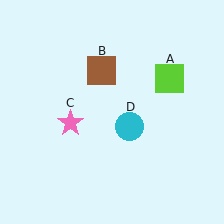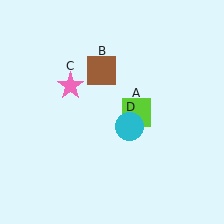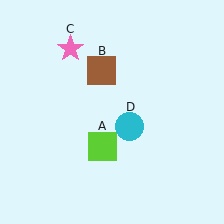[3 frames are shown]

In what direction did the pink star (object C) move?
The pink star (object C) moved up.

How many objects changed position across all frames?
2 objects changed position: lime square (object A), pink star (object C).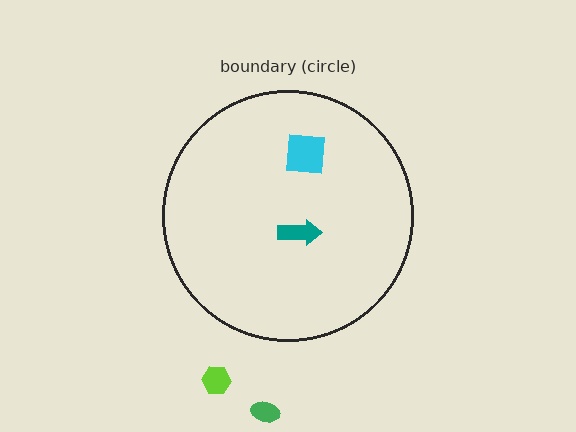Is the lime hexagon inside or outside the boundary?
Outside.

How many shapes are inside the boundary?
2 inside, 2 outside.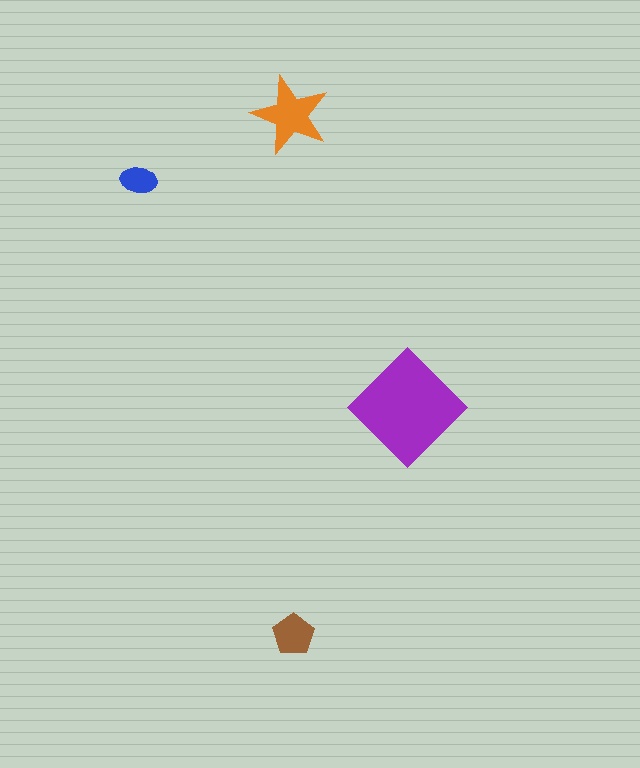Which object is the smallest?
The blue ellipse.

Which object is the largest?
The purple diamond.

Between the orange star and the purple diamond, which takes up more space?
The purple diamond.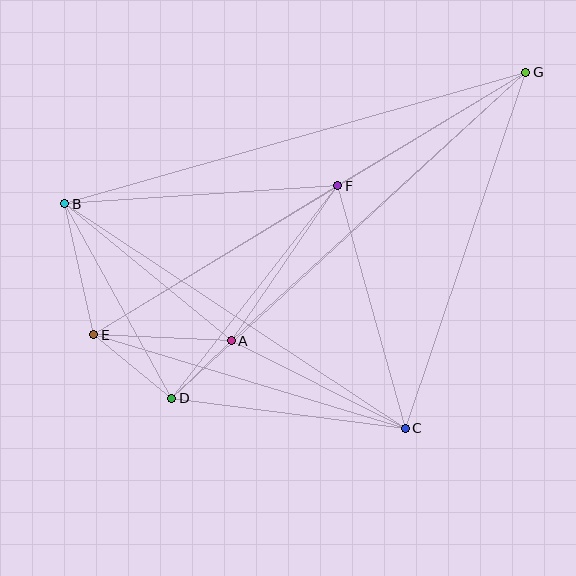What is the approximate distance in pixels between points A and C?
The distance between A and C is approximately 195 pixels.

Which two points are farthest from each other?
Points E and G are farthest from each other.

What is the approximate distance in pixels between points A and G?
The distance between A and G is approximately 398 pixels.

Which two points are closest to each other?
Points A and D are closest to each other.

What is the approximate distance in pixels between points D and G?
The distance between D and G is approximately 481 pixels.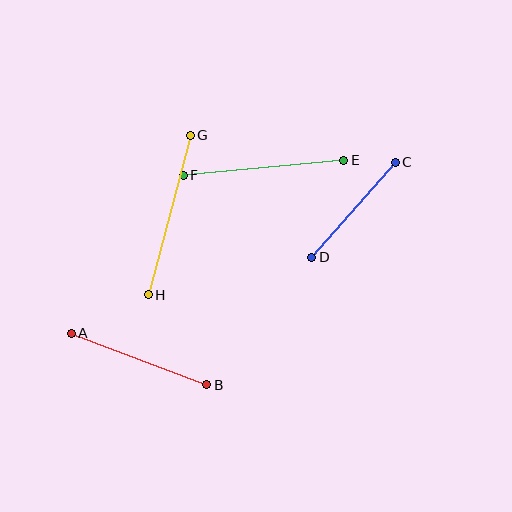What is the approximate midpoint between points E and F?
The midpoint is at approximately (264, 168) pixels.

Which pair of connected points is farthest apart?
Points G and H are farthest apart.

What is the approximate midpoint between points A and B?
The midpoint is at approximately (139, 359) pixels.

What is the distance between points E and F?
The distance is approximately 161 pixels.